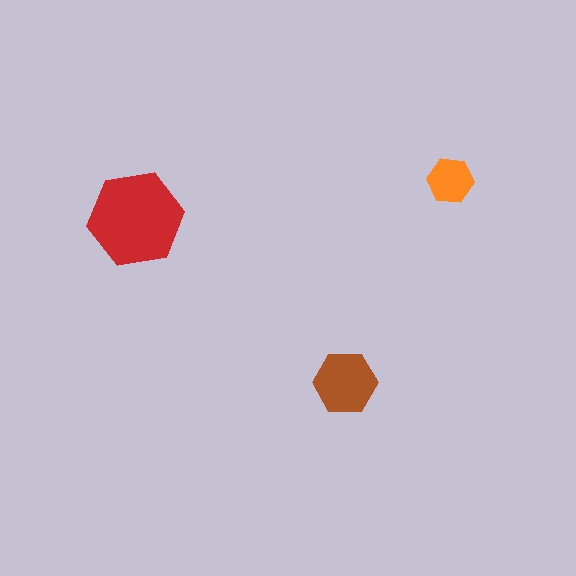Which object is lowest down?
The brown hexagon is bottommost.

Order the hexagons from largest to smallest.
the red one, the brown one, the orange one.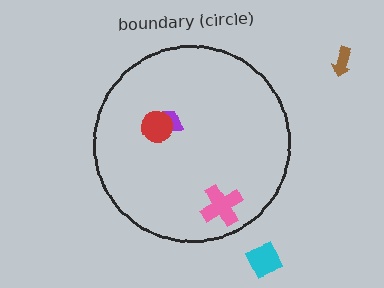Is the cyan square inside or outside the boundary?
Outside.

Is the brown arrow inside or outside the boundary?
Outside.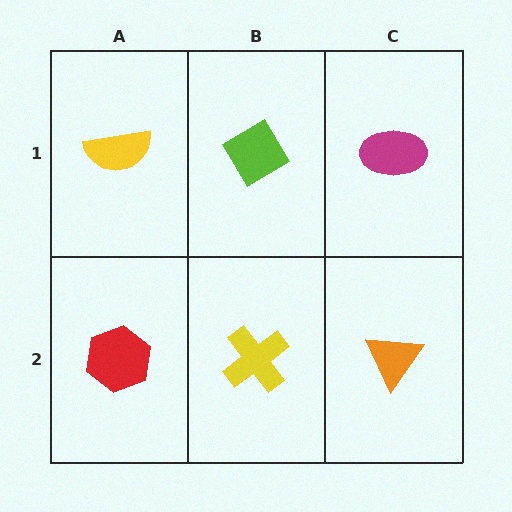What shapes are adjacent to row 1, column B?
A yellow cross (row 2, column B), a yellow semicircle (row 1, column A), a magenta ellipse (row 1, column C).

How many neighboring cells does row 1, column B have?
3.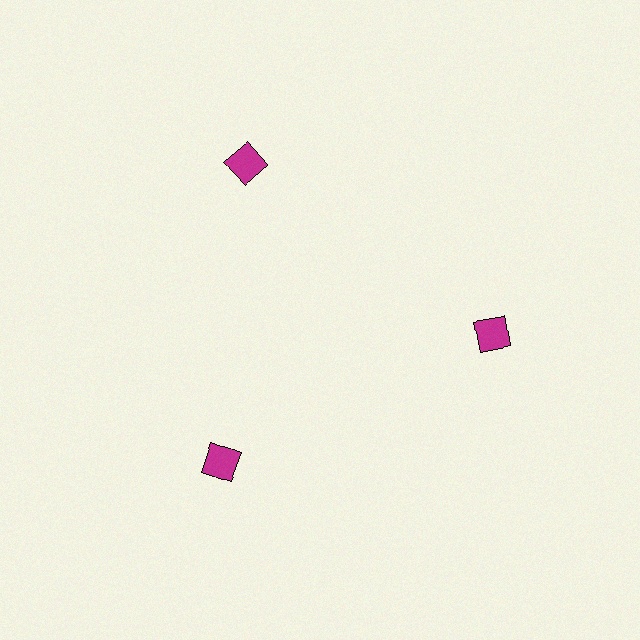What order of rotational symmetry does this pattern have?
This pattern has 3-fold rotational symmetry.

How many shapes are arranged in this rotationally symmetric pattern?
There are 3 shapes, arranged in 3 groups of 1.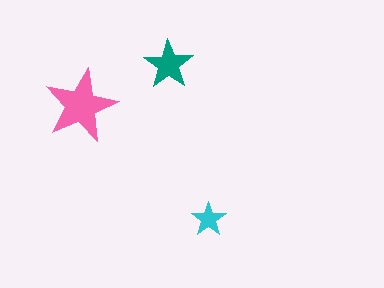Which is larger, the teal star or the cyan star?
The teal one.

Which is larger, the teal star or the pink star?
The pink one.